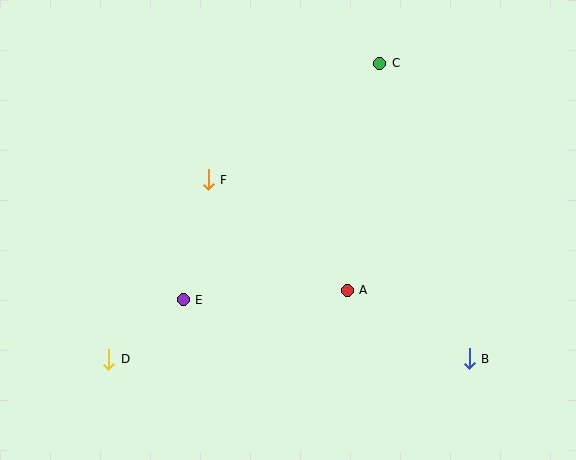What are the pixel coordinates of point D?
Point D is at (109, 359).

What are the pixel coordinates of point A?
Point A is at (347, 290).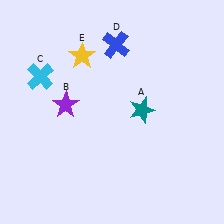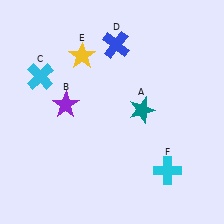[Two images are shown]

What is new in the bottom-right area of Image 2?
A cyan cross (F) was added in the bottom-right area of Image 2.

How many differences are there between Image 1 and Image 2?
There is 1 difference between the two images.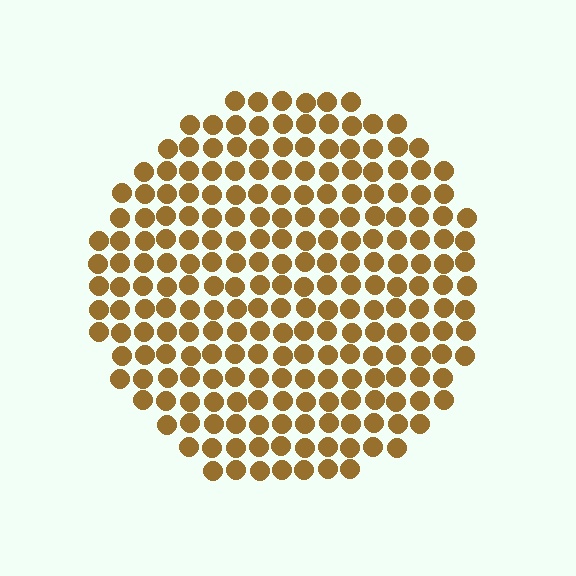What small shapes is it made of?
It is made of small circles.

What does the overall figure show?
The overall figure shows a circle.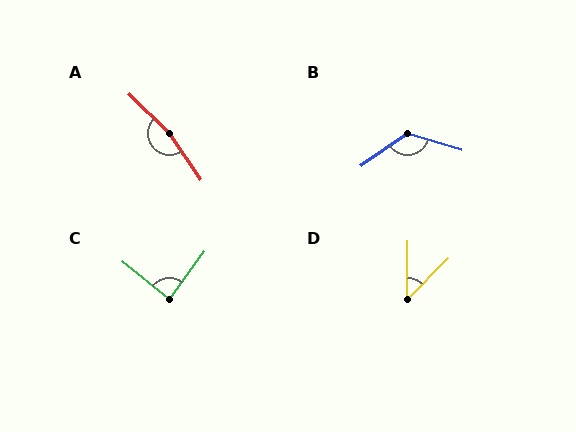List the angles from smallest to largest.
D (44°), C (87°), B (128°), A (168°).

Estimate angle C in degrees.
Approximately 87 degrees.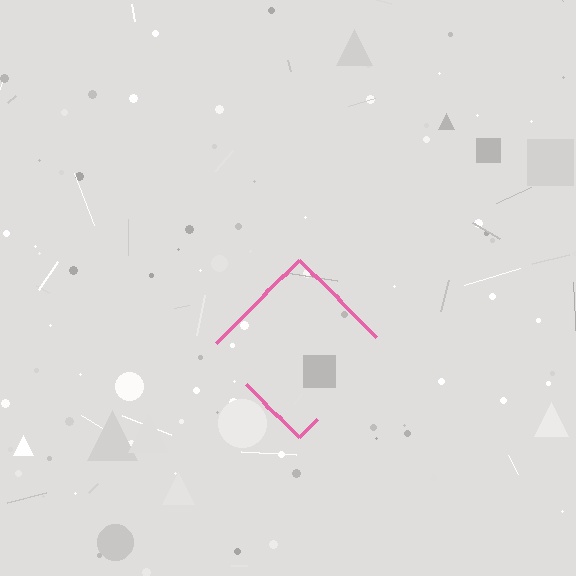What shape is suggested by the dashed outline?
The dashed outline suggests a diamond.